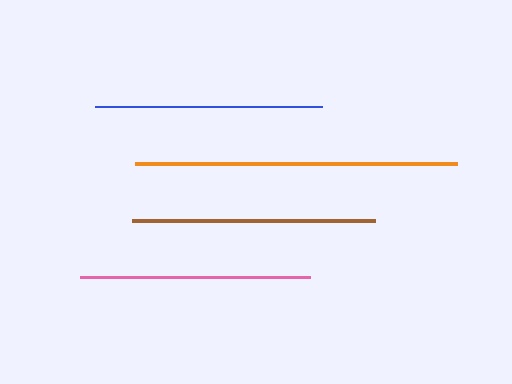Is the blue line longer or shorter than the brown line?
The brown line is longer than the blue line.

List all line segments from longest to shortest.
From longest to shortest: orange, brown, pink, blue.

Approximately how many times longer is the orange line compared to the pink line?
The orange line is approximately 1.4 times the length of the pink line.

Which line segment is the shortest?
The blue line is the shortest at approximately 226 pixels.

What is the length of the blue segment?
The blue segment is approximately 226 pixels long.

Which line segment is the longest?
The orange line is the longest at approximately 322 pixels.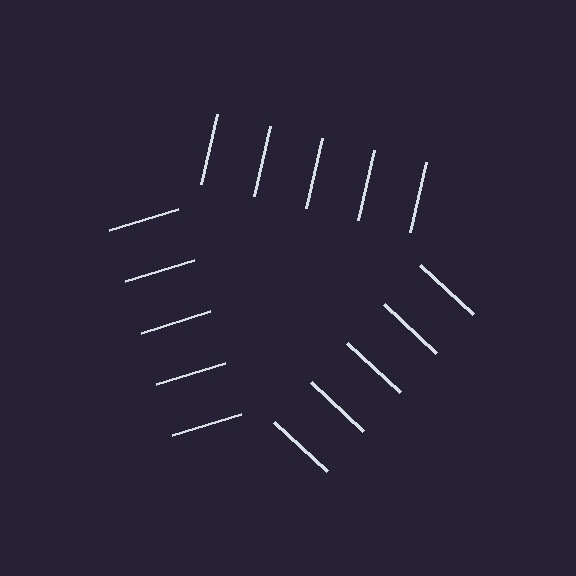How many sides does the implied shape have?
3 sides — the line-ends trace a triangle.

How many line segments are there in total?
15 — 5 along each of the 3 edges.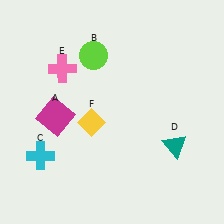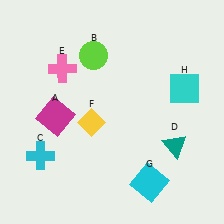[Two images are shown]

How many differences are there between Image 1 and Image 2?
There are 2 differences between the two images.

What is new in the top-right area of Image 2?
A cyan square (H) was added in the top-right area of Image 2.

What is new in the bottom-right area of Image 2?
A cyan square (G) was added in the bottom-right area of Image 2.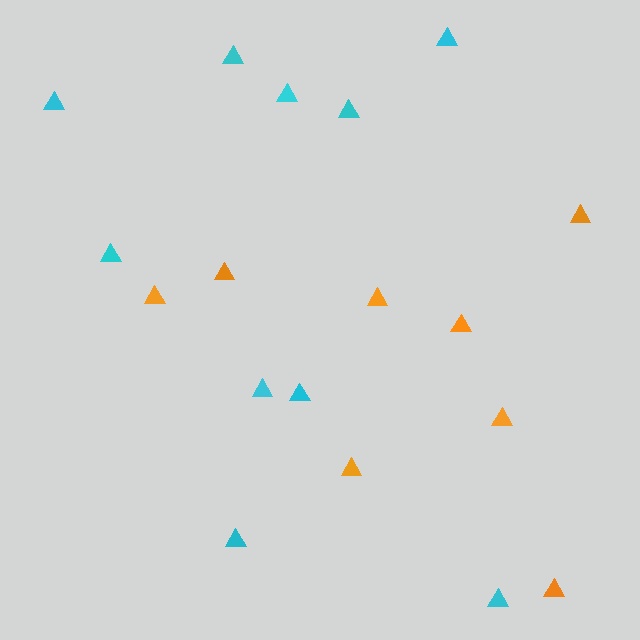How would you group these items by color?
There are 2 groups: one group of orange triangles (8) and one group of cyan triangles (10).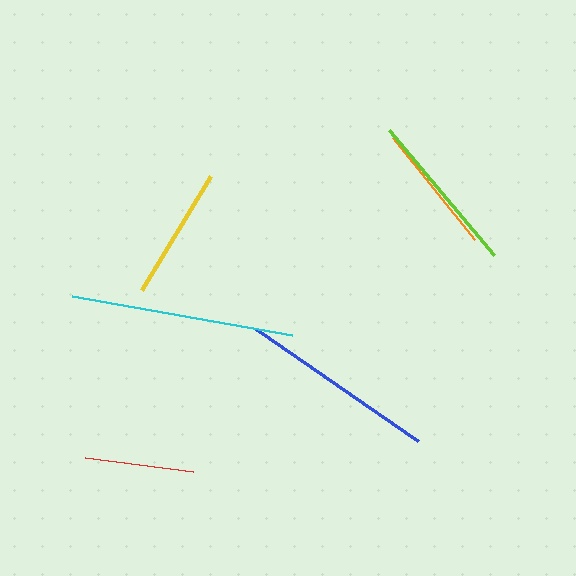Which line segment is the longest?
The cyan line is the longest at approximately 223 pixels.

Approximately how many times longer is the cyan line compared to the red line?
The cyan line is approximately 2.0 times the length of the red line.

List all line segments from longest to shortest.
From longest to shortest: cyan, blue, lime, yellow, orange, red.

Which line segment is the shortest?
The red line is the shortest at approximately 110 pixels.